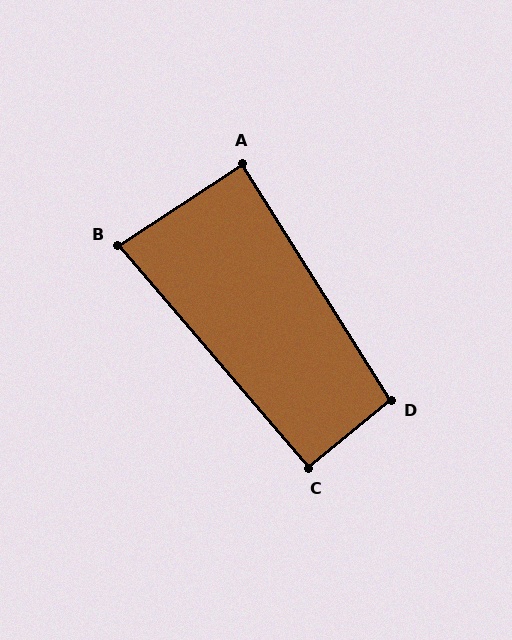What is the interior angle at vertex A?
Approximately 89 degrees (approximately right).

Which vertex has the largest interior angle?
D, at approximately 97 degrees.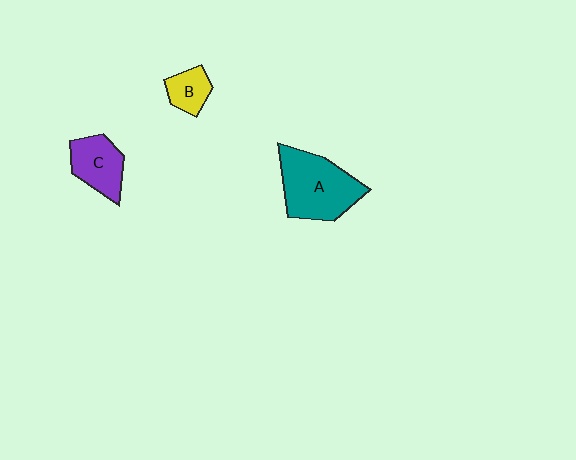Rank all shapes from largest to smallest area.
From largest to smallest: A (teal), C (purple), B (yellow).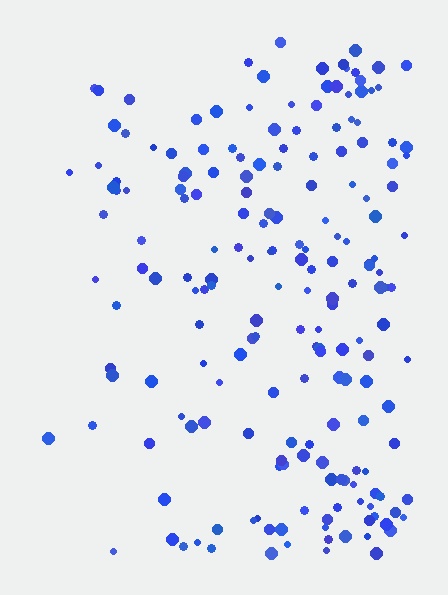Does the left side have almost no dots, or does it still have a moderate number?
Still a moderate number, just noticeably fewer than the right.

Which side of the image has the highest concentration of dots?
The right.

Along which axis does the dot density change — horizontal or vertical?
Horizontal.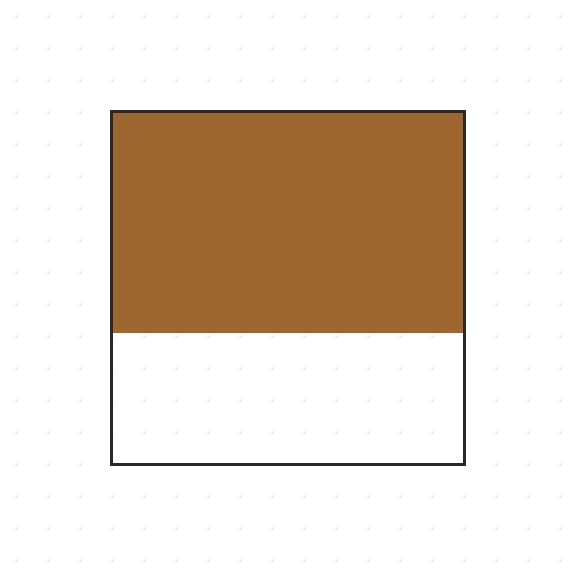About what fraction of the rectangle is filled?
About five eighths (5/8).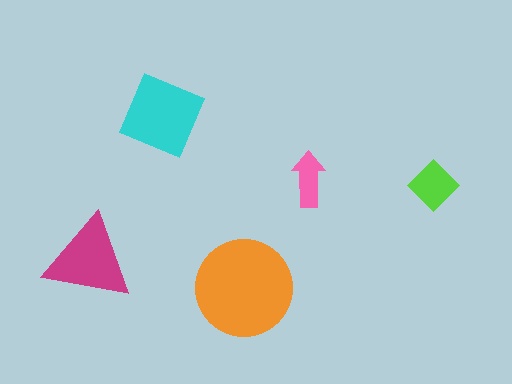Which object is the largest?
The orange circle.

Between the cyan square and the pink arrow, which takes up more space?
The cyan square.